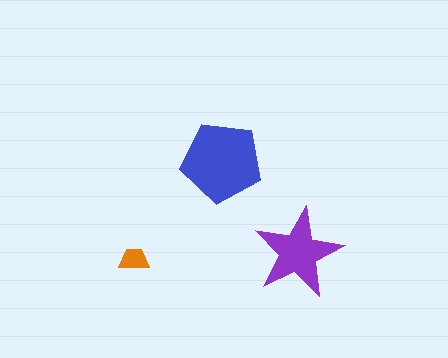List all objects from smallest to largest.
The orange trapezoid, the purple star, the blue pentagon.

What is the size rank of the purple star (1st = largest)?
2nd.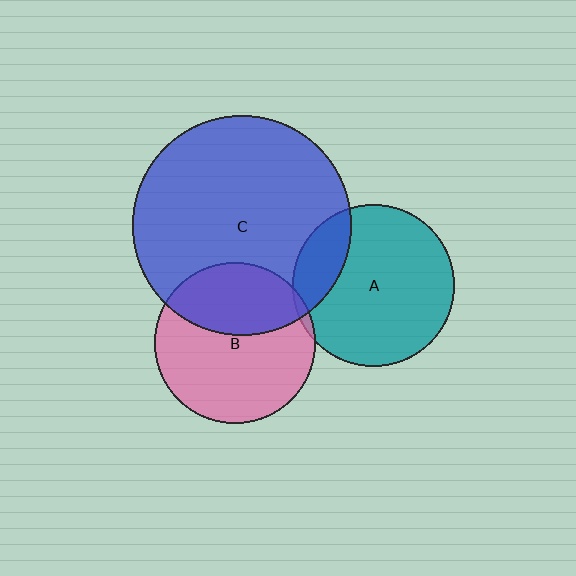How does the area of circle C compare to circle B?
Approximately 1.9 times.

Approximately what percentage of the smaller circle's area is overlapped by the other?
Approximately 5%.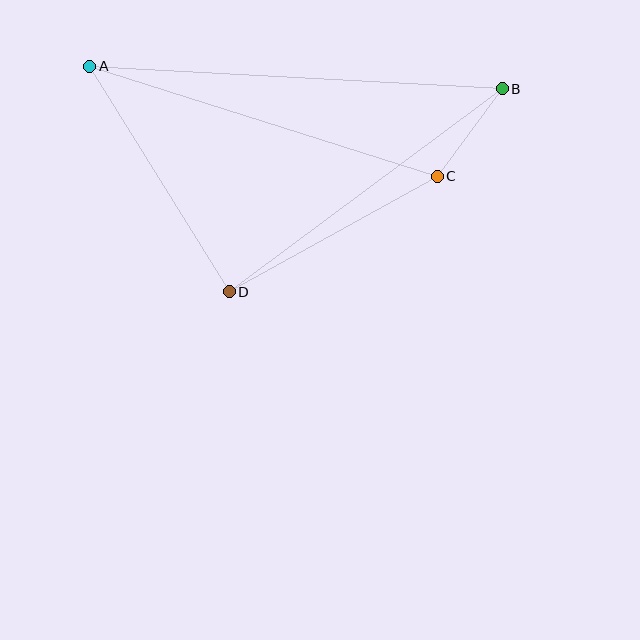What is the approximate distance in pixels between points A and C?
The distance between A and C is approximately 365 pixels.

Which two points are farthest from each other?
Points A and B are farthest from each other.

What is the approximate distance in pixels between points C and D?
The distance between C and D is approximately 238 pixels.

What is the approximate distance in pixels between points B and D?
The distance between B and D is approximately 340 pixels.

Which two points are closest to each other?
Points B and C are closest to each other.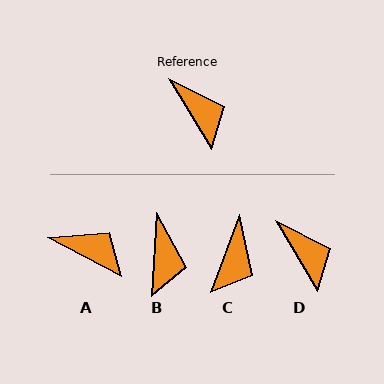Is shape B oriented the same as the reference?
No, it is off by about 35 degrees.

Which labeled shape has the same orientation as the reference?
D.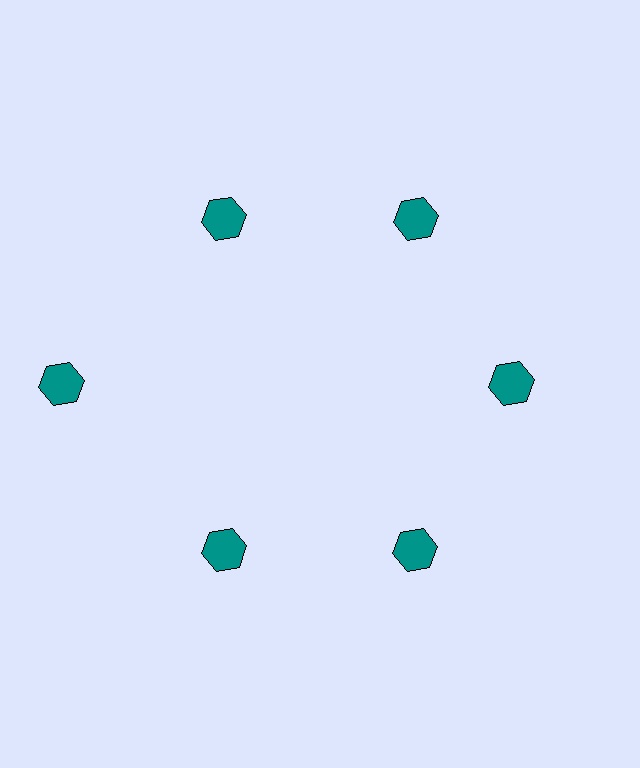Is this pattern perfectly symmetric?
No. The 6 teal hexagons are arranged in a ring, but one element near the 9 o'clock position is pushed outward from the center, breaking the 6-fold rotational symmetry.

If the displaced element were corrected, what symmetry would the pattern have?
It would have 6-fold rotational symmetry — the pattern would map onto itself every 60 degrees.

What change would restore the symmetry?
The symmetry would be restored by moving it inward, back onto the ring so that all 6 hexagons sit at equal angles and equal distance from the center.